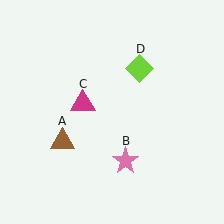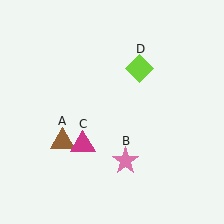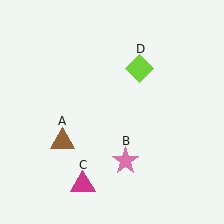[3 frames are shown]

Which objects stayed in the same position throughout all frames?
Brown triangle (object A) and pink star (object B) and lime diamond (object D) remained stationary.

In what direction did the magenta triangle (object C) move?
The magenta triangle (object C) moved down.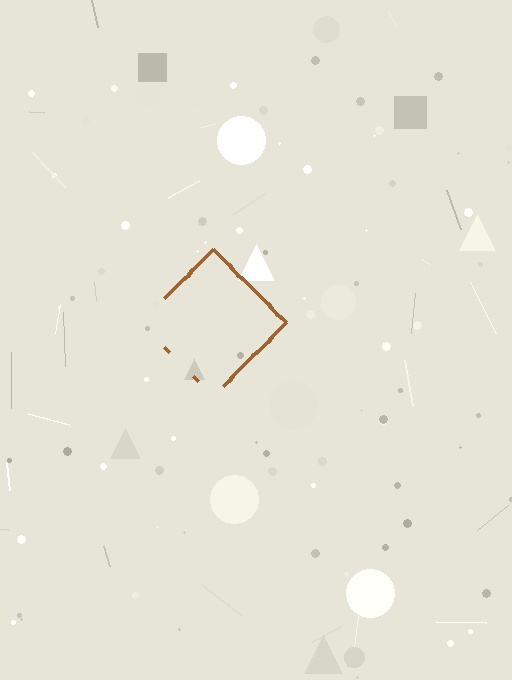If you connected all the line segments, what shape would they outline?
They would outline a diamond.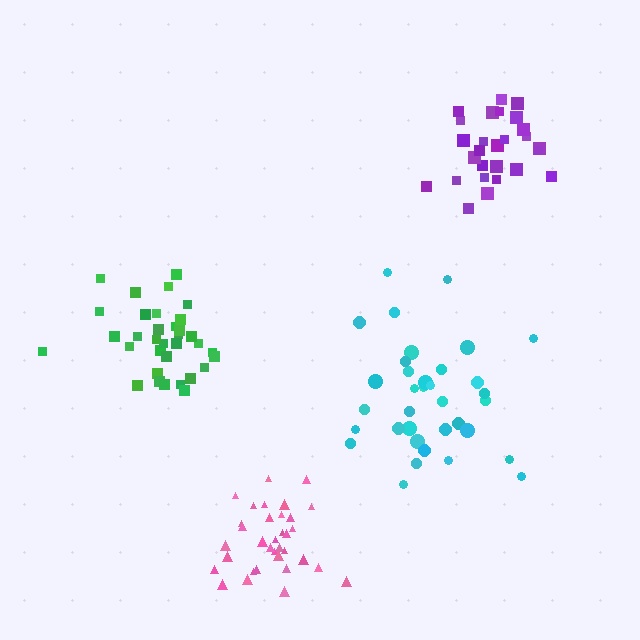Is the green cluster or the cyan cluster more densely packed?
Green.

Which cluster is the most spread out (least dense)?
Cyan.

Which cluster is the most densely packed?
Pink.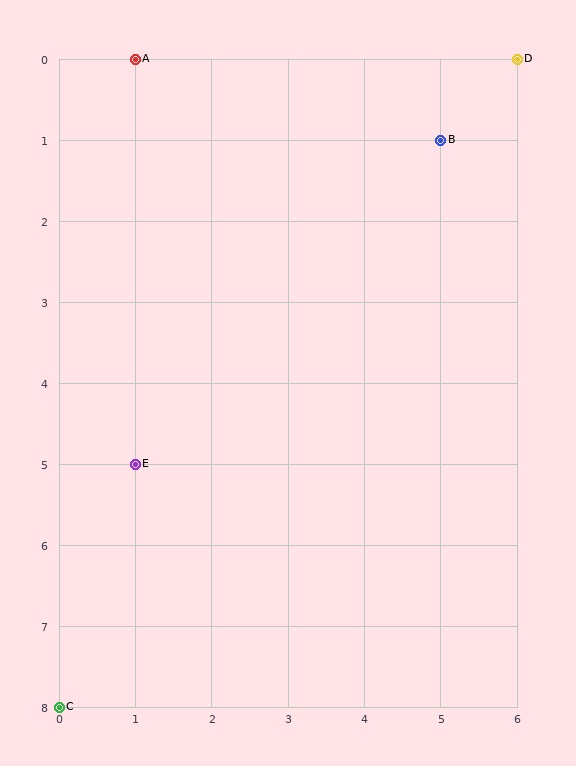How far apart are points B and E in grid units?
Points B and E are 4 columns and 4 rows apart (about 5.7 grid units diagonally).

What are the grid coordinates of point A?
Point A is at grid coordinates (1, 0).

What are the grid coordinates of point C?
Point C is at grid coordinates (0, 8).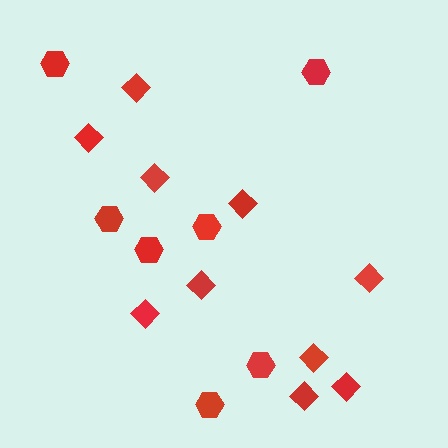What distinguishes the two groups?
There are 2 groups: one group of hexagons (7) and one group of diamonds (10).